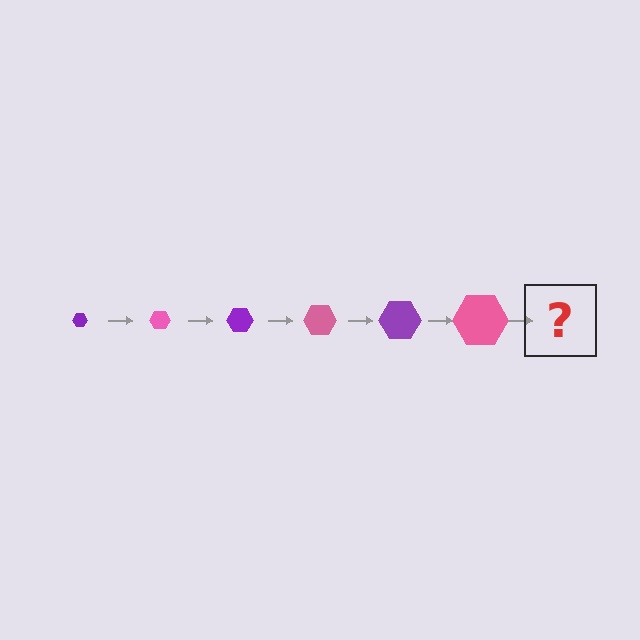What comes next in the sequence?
The next element should be a purple hexagon, larger than the previous one.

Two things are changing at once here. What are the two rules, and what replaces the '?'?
The two rules are that the hexagon grows larger each step and the color cycles through purple and pink. The '?' should be a purple hexagon, larger than the previous one.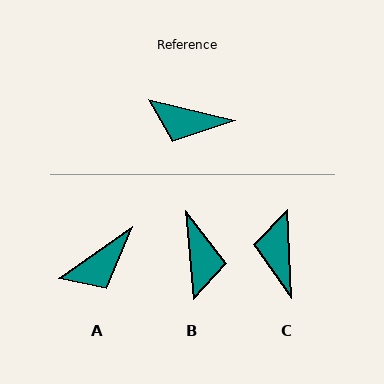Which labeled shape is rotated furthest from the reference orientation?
B, about 109 degrees away.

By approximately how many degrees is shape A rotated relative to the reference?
Approximately 49 degrees counter-clockwise.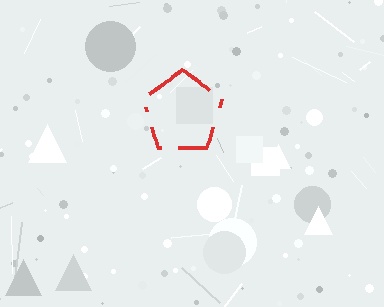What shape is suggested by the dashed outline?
The dashed outline suggests a pentagon.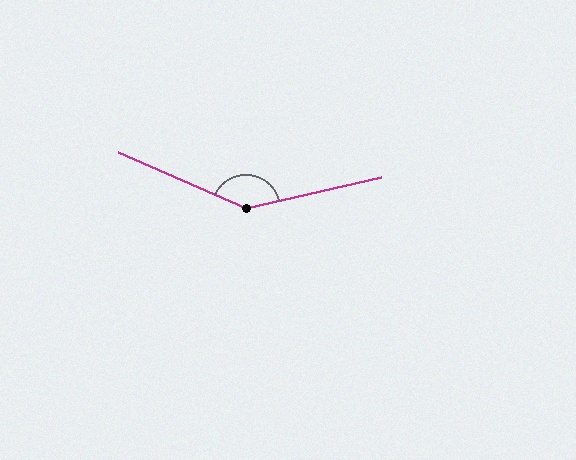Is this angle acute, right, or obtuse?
It is obtuse.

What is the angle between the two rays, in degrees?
Approximately 143 degrees.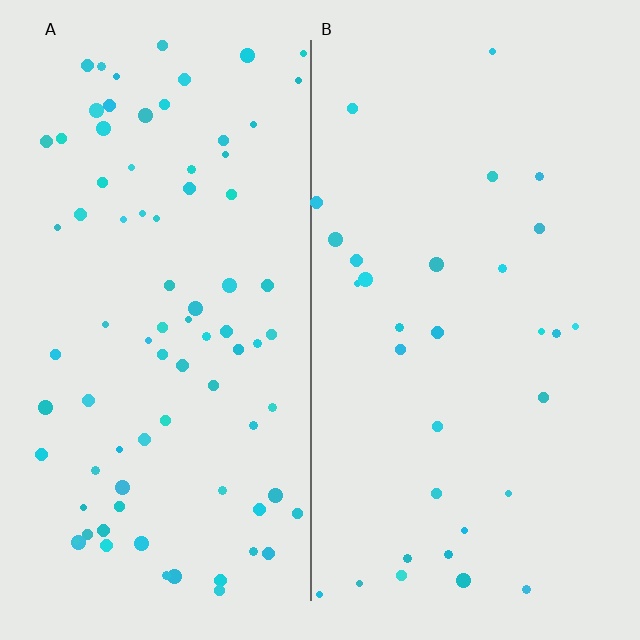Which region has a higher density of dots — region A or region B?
A (the left).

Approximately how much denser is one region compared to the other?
Approximately 2.6× — region A over region B.